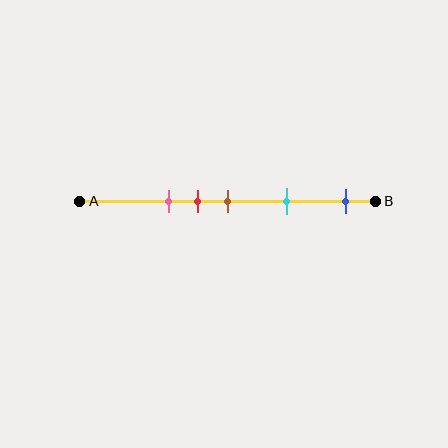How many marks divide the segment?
There are 5 marks dividing the segment.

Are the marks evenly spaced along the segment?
No, the marks are not evenly spaced.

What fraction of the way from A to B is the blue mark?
The blue mark is approximately 90% (0.9) of the way from A to B.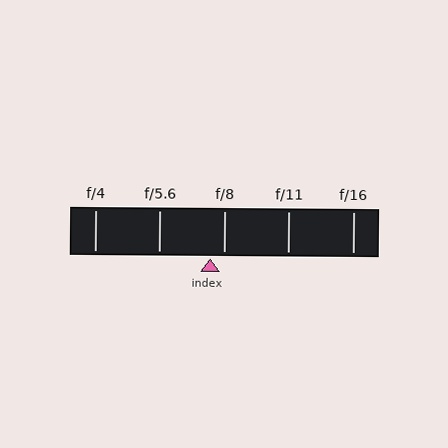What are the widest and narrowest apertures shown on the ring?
The widest aperture shown is f/4 and the narrowest is f/16.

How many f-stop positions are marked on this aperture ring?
There are 5 f-stop positions marked.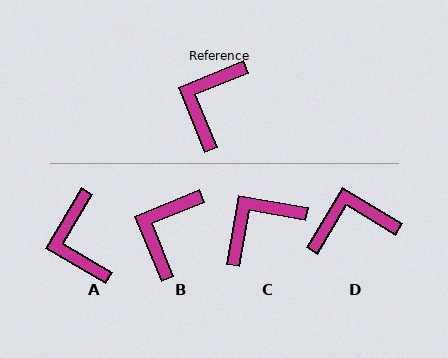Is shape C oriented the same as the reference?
No, it is off by about 32 degrees.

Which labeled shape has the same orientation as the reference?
B.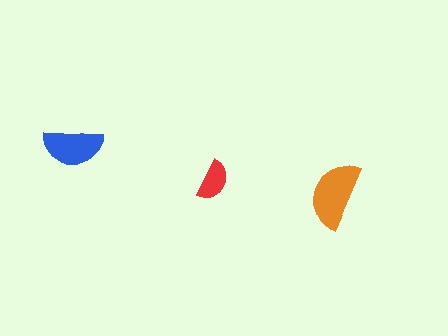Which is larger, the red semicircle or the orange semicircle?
The orange one.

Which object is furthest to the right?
The orange semicircle is rightmost.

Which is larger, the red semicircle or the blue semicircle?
The blue one.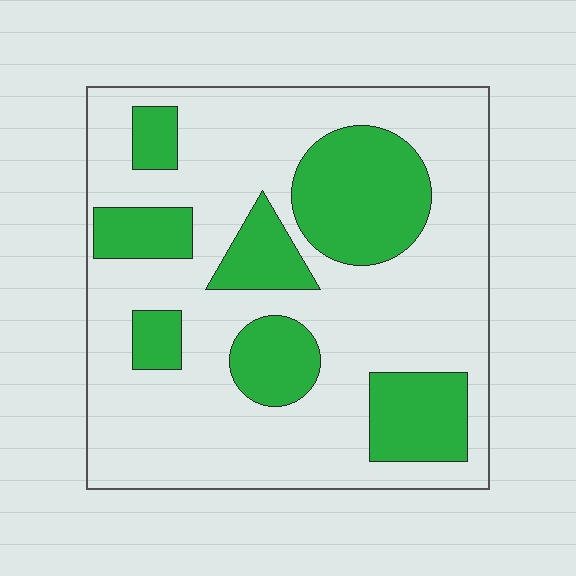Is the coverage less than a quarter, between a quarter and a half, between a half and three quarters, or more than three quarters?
Between a quarter and a half.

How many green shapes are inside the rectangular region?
7.